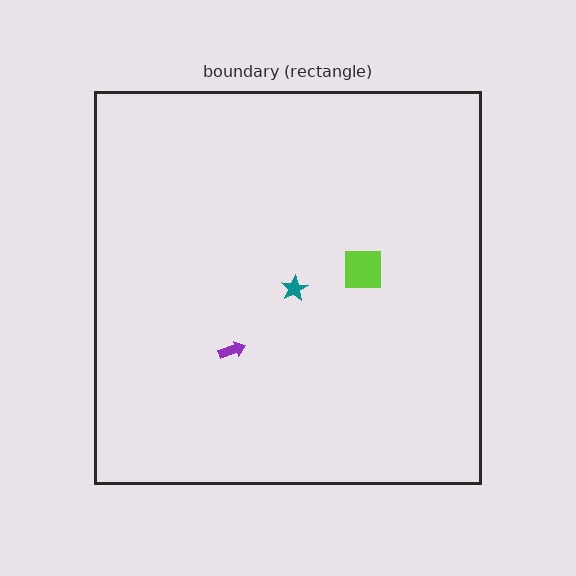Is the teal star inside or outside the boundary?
Inside.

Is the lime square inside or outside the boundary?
Inside.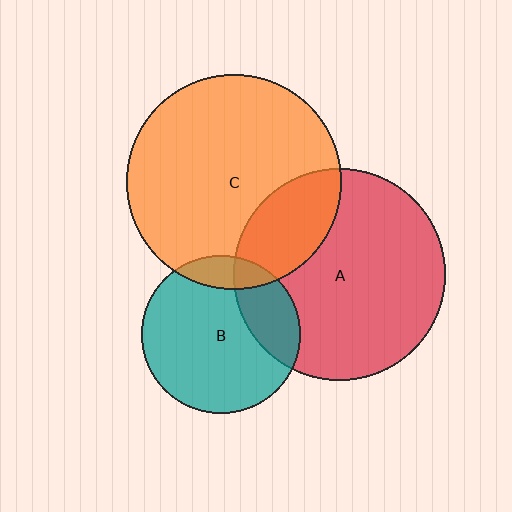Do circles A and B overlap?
Yes.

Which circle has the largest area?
Circle C (orange).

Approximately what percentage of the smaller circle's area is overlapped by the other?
Approximately 25%.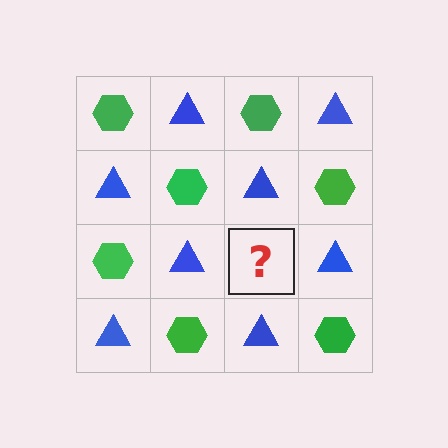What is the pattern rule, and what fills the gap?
The rule is that it alternates green hexagon and blue triangle in a checkerboard pattern. The gap should be filled with a green hexagon.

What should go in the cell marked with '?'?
The missing cell should contain a green hexagon.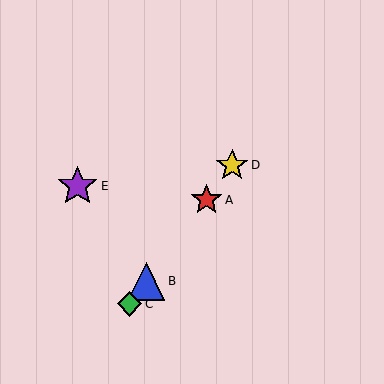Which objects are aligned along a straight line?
Objects A, B, C, D are aligned along a straight line.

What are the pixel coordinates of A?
Object A is at (207, 200).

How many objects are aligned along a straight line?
4 objects (A, B, C, D) are aligned along a straight line.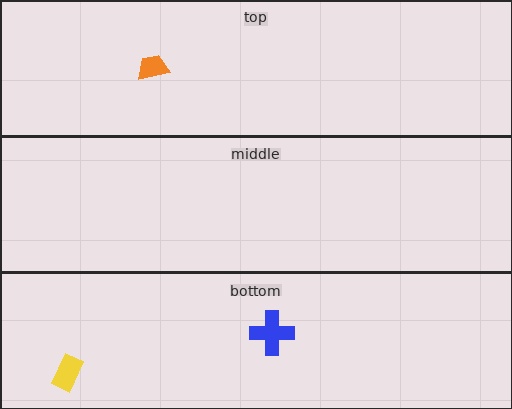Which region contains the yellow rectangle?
The bottom region.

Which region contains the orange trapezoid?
The top region.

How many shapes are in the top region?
1.